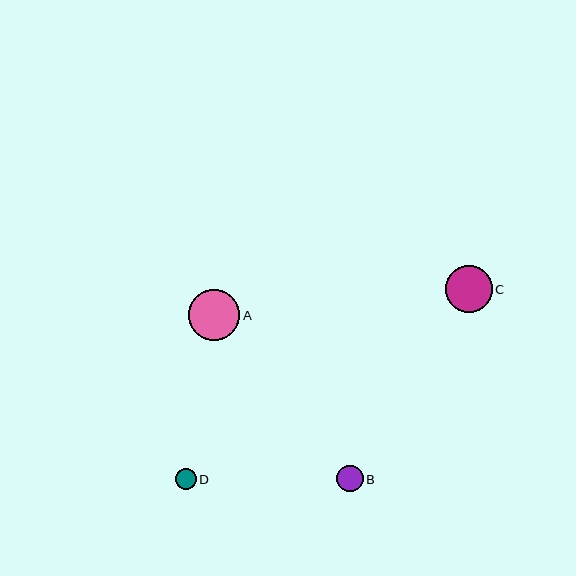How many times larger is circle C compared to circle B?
Circle C is approximately 1.8 times the size of circle B.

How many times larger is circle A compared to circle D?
Circle A is approximately 2.5 times the size of circle D.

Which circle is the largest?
Circle A is the largest with a size of approximately 51 pixels.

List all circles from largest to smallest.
From largest to smallest: A, C, B, D.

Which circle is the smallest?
Circle D is the smallest with a size of approximately 21 pixels.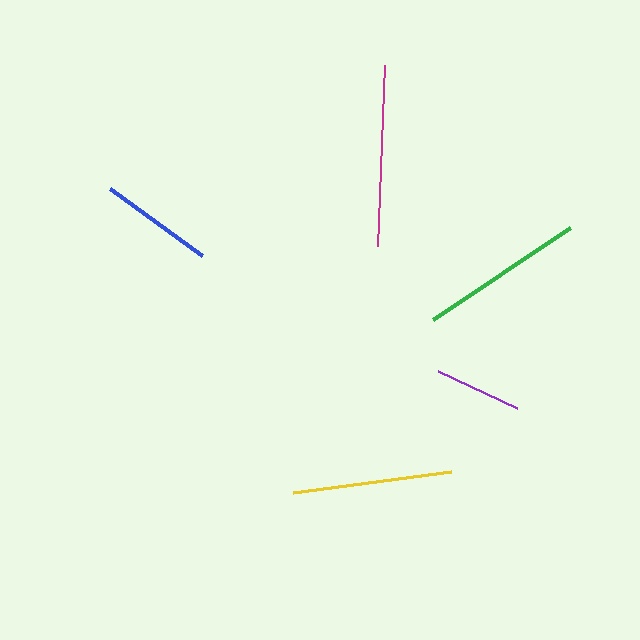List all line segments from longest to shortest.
From longest to shortest: magenta, green, yellow, blue, purple.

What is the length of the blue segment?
The blue segment is approximately 114 pixels long.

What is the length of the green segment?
The green segment is approximately 164 pixels long.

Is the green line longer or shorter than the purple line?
The green line is longer than the purple line.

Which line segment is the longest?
The magenta line is the longest at approximately 181 pixels.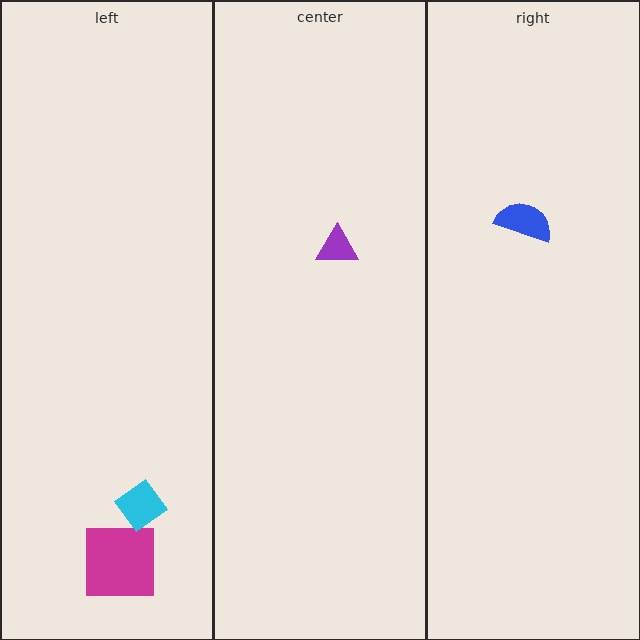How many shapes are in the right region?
1.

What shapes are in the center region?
The purple triangle.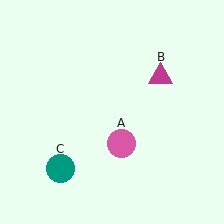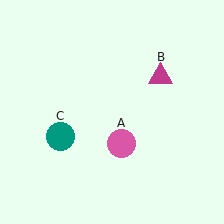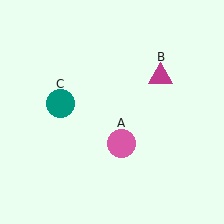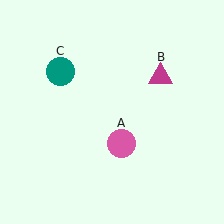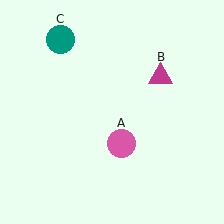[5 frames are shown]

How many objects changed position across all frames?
1 object changed position: teal circle (object C).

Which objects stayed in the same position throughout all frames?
Pink circle (object A) and magenta triangle (object B) remained stationary.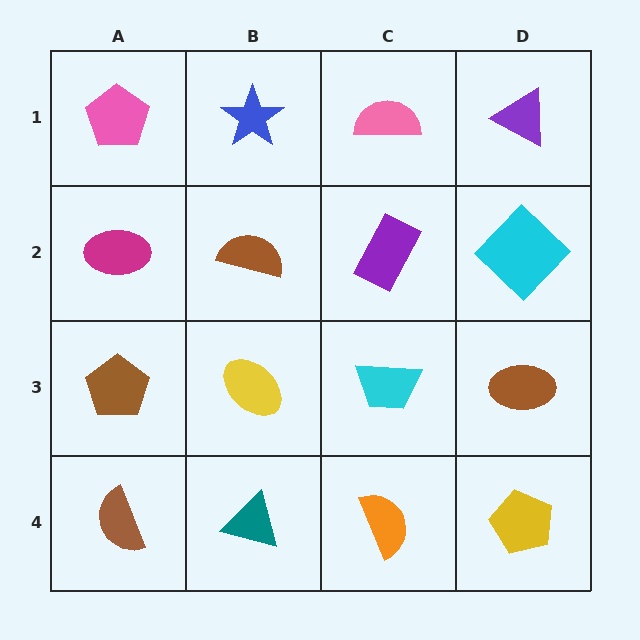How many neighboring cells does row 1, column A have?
2.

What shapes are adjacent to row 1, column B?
A brown semicircle (row 2, column B), a pink pentagon (row 1, column A), a pink semicircle (row 1, column C).